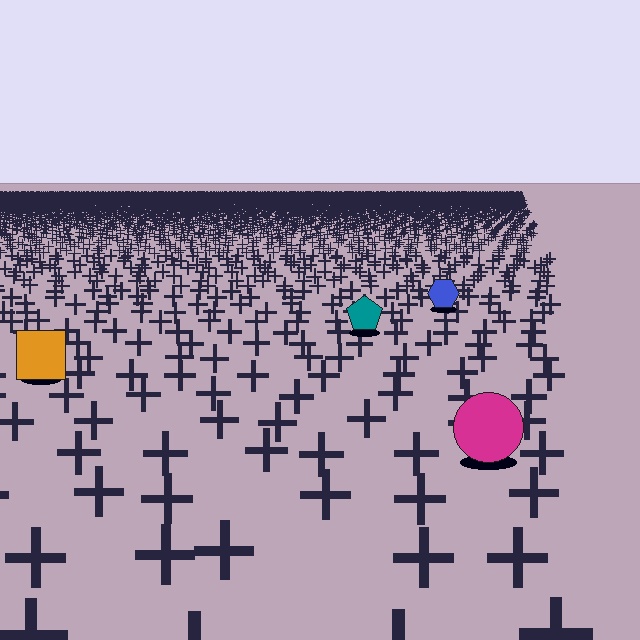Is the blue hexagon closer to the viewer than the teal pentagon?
No. The teal pentagon is closer — you can tell from the texture gradient: the ground texture is coarser near it.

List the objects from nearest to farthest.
From nearest to farthest: the magenta circle, the orange square, the teal pentagon, the blue hexagon.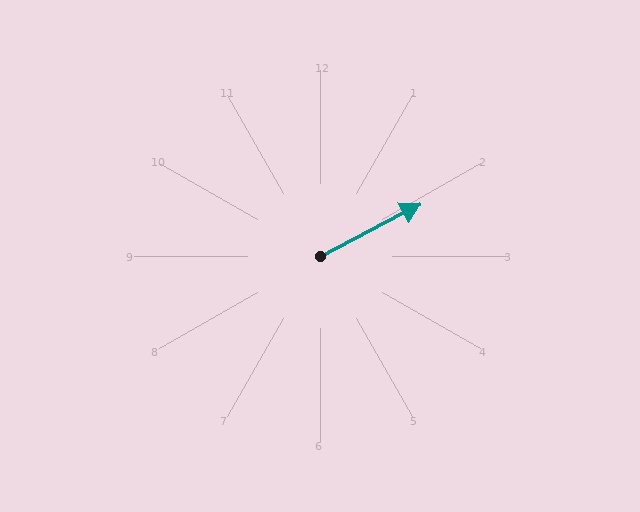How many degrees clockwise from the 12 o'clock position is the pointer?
Approximately 62 degrees.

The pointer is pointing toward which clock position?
Roughly 2 o'clock.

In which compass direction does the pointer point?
Northeast.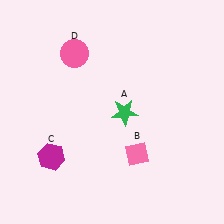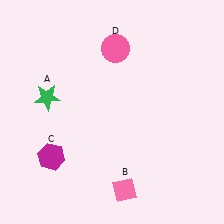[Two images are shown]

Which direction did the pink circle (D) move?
The pink circle (D) moved right.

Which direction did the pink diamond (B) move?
The pink diamond (B) moved down.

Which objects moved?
The objects that moved are: the green star (A), the pink diamond (B), the pink circle (D).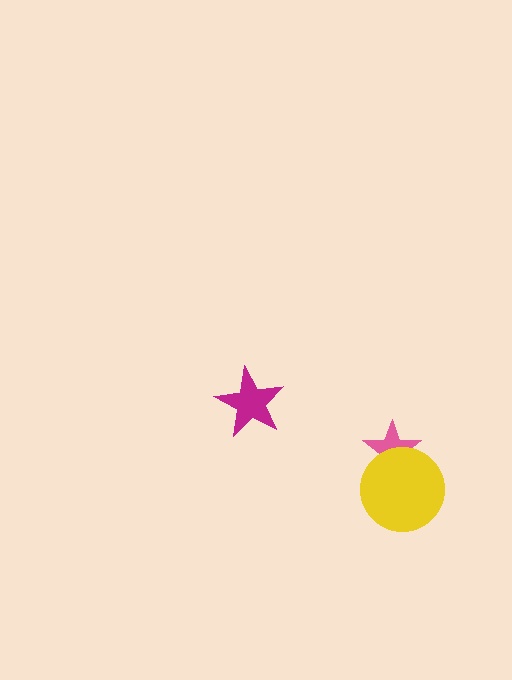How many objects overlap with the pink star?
1 object overlaps with the pink star.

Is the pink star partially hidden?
Yes, it is partially covered by another shape.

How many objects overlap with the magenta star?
0 objects overlap with the magenta star.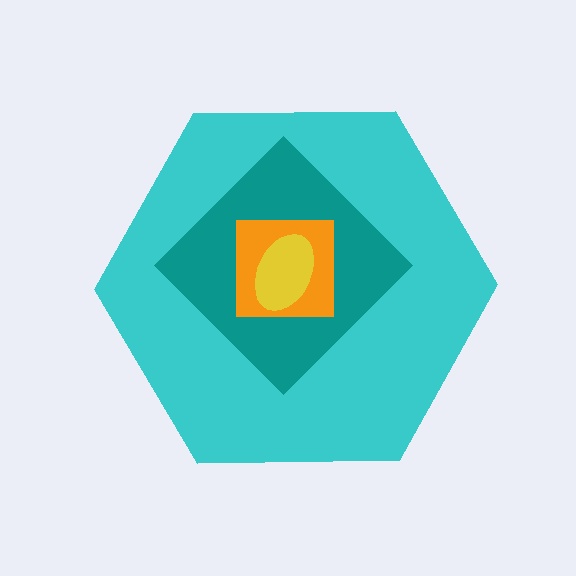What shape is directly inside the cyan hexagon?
The teal diamond.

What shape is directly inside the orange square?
The yellow ellipse.